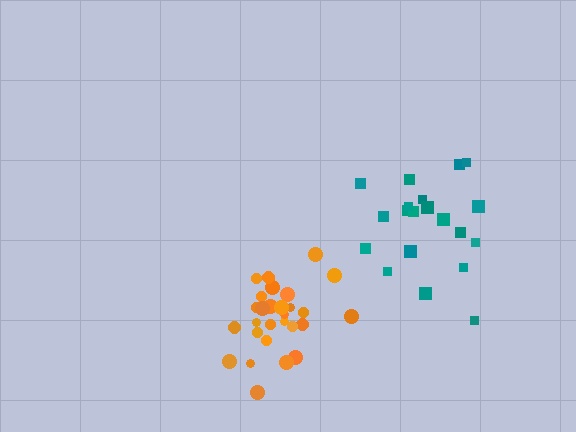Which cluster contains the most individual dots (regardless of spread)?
Orange (28).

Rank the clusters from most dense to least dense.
orange, teal.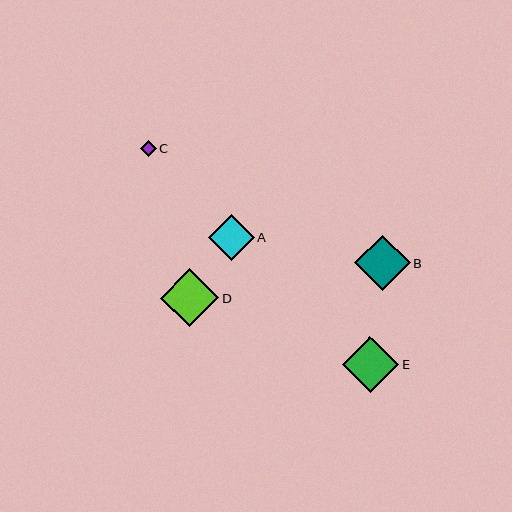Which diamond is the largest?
Diamond D is the largest with a size of approximately 59 pixels.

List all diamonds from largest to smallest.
From largest to smallest: D, E, B, A, C.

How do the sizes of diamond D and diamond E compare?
Diamond D and diamond E are approximately the same size.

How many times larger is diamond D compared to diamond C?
Diamond D is approximately 3.6 times the size of diamond C.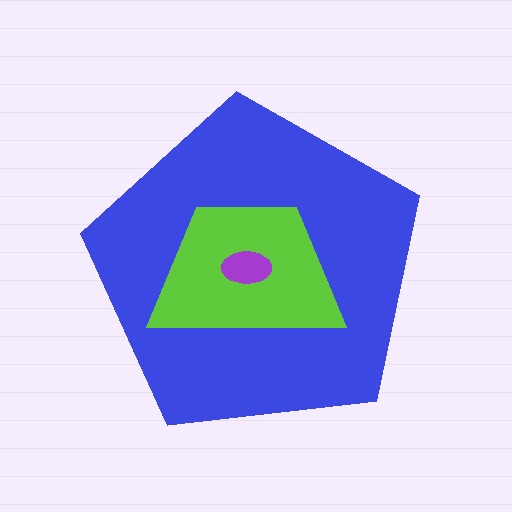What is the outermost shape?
The blue pentagon.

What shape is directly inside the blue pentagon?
The lime trapezoid.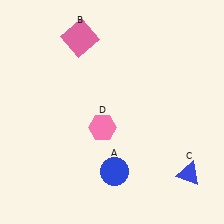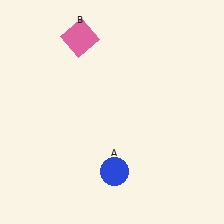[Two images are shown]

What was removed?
The pink hexagon (D), the blue triangle (C) were removed in Image 2.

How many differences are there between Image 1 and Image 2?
There are 2 differences between the two images.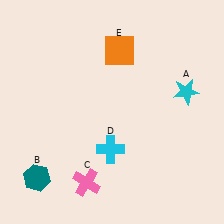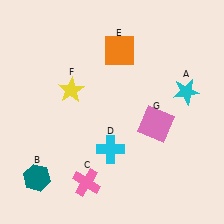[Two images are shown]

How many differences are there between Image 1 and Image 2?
There are 2 differences between the two images.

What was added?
A yellow star (F), a pink square (G) were added in Image 2.